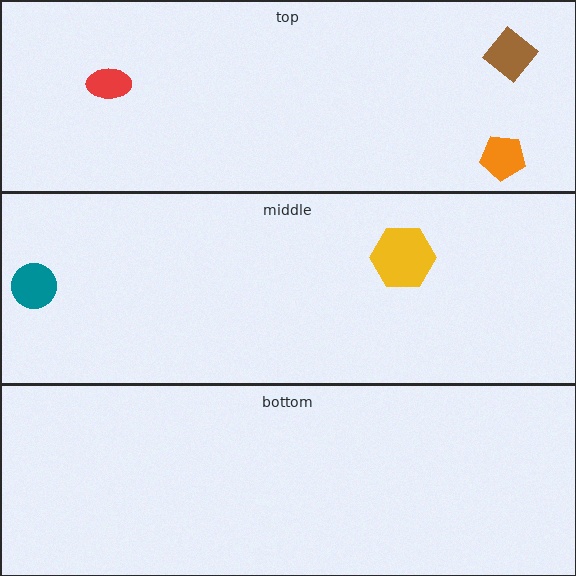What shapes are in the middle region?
The teal circle, the yellow hexagon.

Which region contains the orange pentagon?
The top region.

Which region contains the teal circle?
The middle region.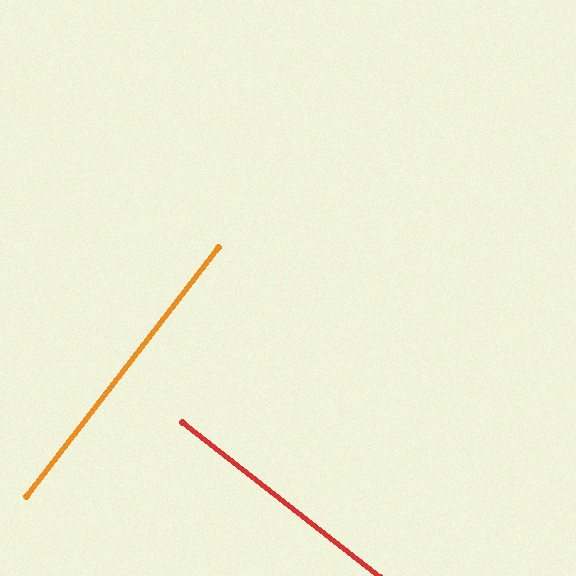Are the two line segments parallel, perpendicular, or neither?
Perpendicular — they meet at approximately 90°.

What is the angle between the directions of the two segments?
Approximately 90 degrees.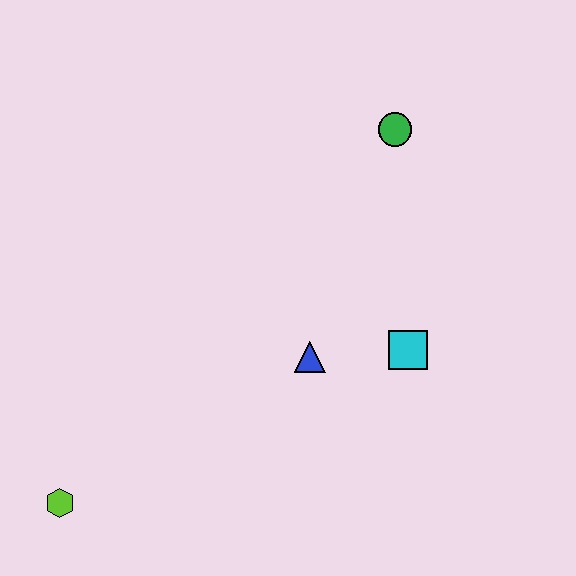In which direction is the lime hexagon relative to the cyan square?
The lime hexagon is to the left of the cyan square.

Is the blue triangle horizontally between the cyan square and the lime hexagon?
Yes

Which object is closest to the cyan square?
The blue triangle is closest to the cyan square.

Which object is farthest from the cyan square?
The lime hexagon is farthest from the cyan square.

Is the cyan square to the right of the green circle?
Yes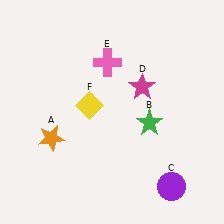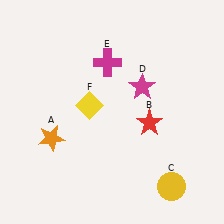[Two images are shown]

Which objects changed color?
B changed from green to red. C changed from purple to yellow. E changed from pink to magenta.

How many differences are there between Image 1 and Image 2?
There are 3 differences between the two images.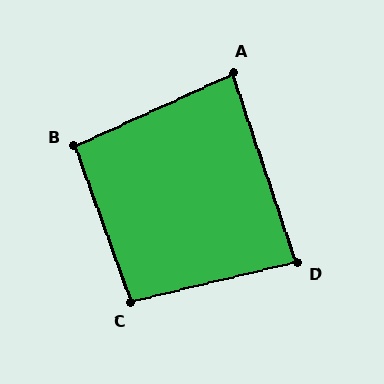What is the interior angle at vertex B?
Approximately 95 degrees (approximately right).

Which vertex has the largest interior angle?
C, at approximately 96 degrees.